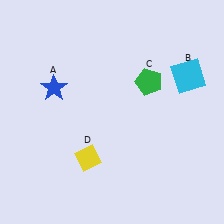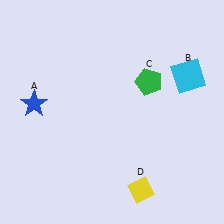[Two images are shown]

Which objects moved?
The objects that moved are: the blue star (A), the yellow diamond (D).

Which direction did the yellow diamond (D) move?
The yellow diamond (D) moved right.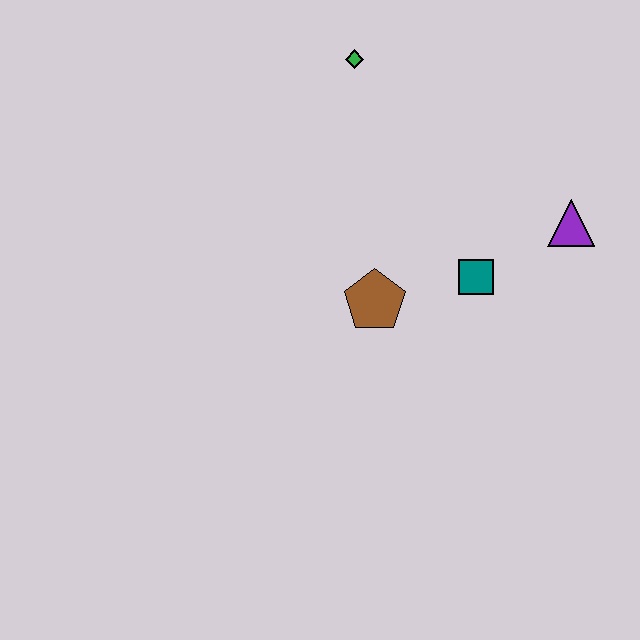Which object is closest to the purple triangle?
The teal square is closest to the purple triangle.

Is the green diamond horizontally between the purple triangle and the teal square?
No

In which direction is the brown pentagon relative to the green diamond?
The brown pentagon is below the green diamond.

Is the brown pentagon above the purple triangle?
No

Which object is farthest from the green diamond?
The purple triangle is farthest from the green diamond.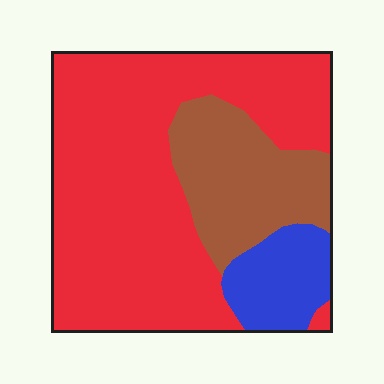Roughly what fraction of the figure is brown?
Brown covers 22% of the figure.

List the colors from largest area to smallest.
From largest to smallest: red, brown, blue.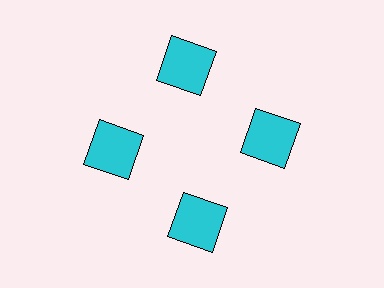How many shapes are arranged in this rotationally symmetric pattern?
There are 4 shapes, arranged in 4 groups of 1.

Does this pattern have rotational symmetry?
Yes, this pattern has 4-fold rotational symmetry. It looks the same after rotating 90 degrees around the center.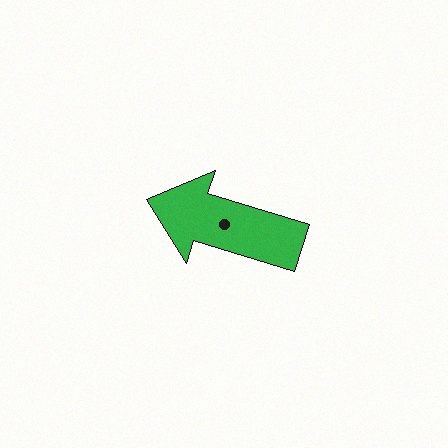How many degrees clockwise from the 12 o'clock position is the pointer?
Approximately 287 degrees.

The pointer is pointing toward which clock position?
Roughly 10 o'clock.